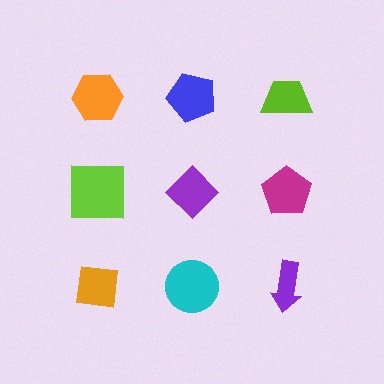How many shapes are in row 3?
3 shapes.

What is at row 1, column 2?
A blue pentagon.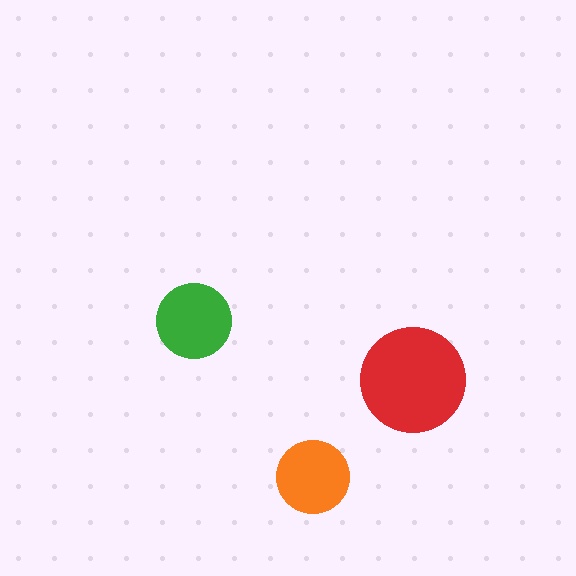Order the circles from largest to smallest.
the red one, the green one, the orange one.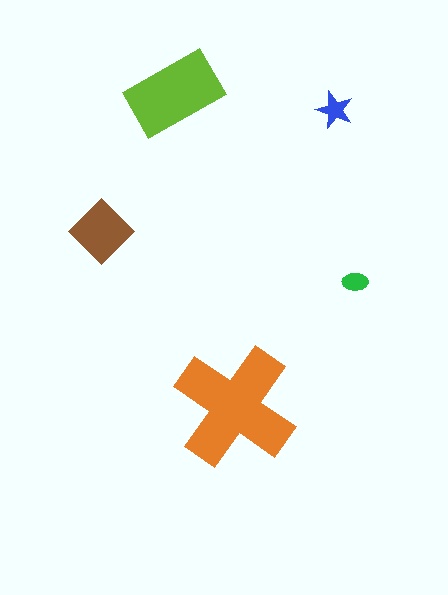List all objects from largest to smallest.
The orange cross, the lime rectangle, the brown diamond, the blue star, the green ellipse.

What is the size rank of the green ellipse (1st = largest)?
5th.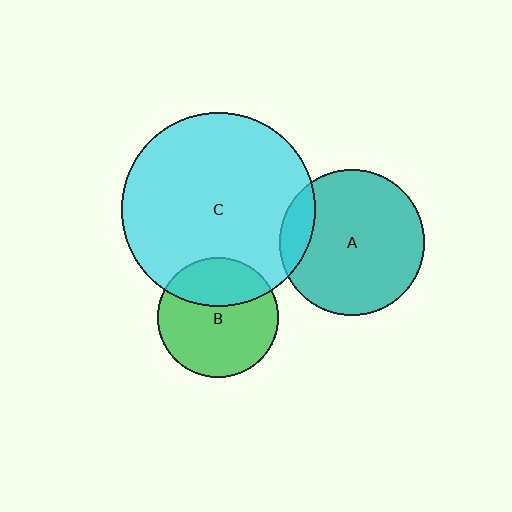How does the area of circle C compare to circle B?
Approximately 2.6 times.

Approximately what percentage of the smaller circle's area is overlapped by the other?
Approximately 15%.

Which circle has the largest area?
Circle C (cyan).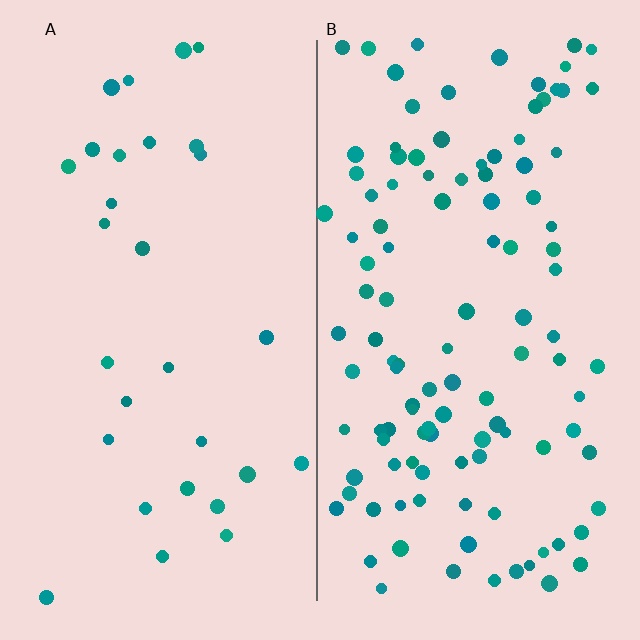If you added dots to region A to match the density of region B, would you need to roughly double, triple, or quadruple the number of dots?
Approximately quadruple.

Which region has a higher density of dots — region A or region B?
B (the right).